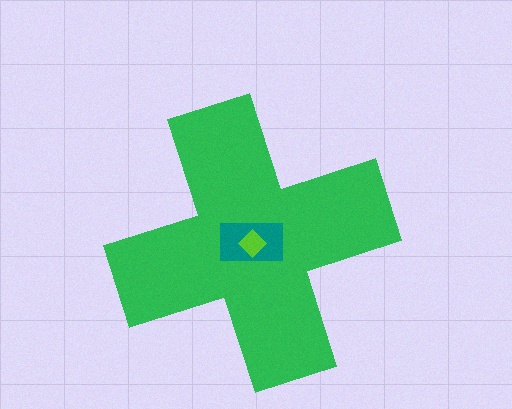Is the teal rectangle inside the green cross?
Yes.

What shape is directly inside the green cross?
The teal rectangle.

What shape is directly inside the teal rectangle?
The lime diamond.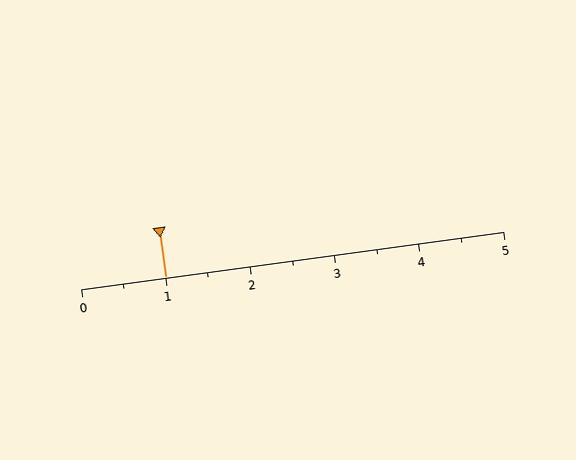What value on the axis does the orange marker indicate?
The marker indicates approximately 1.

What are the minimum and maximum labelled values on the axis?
The axis runs from 0 to 5.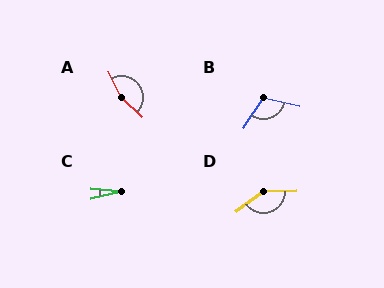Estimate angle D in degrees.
Approximately 145 degrees.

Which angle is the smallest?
C, at approximately 18 degrees.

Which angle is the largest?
A, at approximately 159 degrees.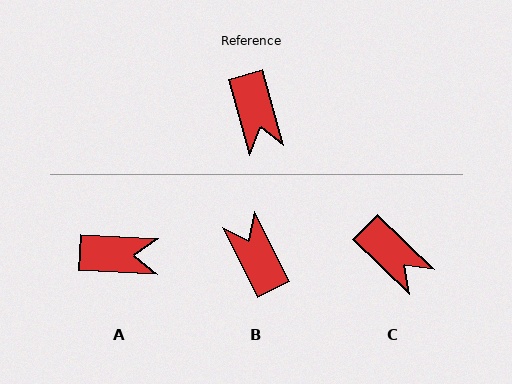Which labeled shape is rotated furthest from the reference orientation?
B, about 168 degrees away.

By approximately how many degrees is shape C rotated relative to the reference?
Approximately 31 degrees counter-clockwise.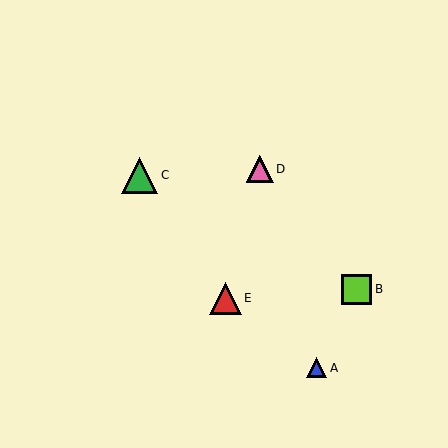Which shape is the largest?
The green triangle (labeled C) is the largest.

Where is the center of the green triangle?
The center of the green triangle is at (140, 175).